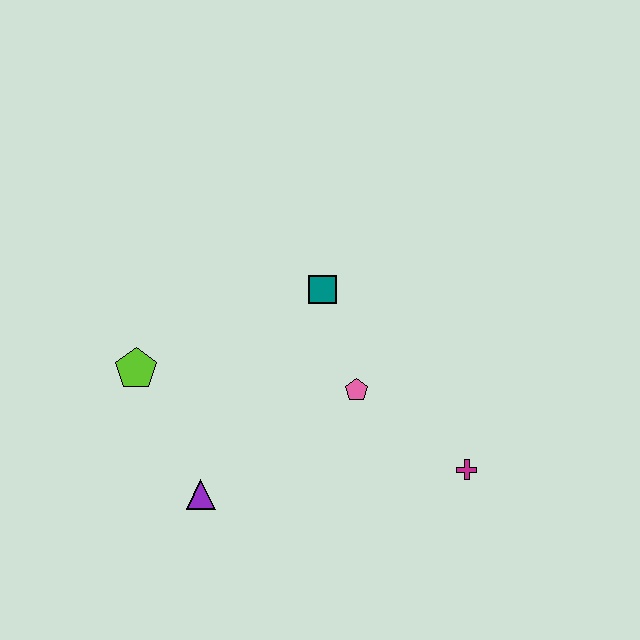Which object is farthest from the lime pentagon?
The magenta cross is farthest from the lime pentagon.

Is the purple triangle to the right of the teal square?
No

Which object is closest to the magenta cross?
The pink pentagon is closest to the magenta cross.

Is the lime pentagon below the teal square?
Yes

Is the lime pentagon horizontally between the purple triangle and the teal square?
No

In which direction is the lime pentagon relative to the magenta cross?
The lime pentagon is to the left of the magenta cross.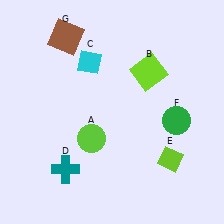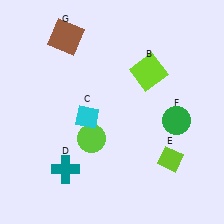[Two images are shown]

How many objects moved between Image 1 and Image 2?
1 object moved between the two images.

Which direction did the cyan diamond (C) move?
The cyan diamond (C) moved down.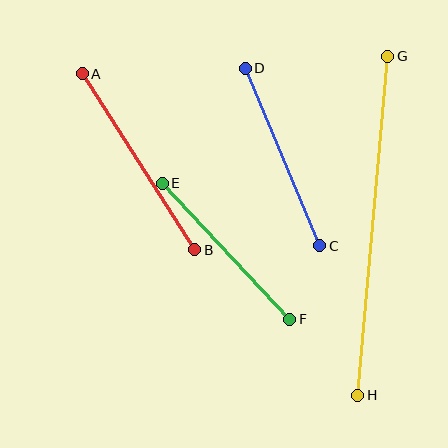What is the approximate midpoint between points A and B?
The midpoint is at approximately (139, 162) pixels.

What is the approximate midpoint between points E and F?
The midpoint is at approximately (226, 251) pixels.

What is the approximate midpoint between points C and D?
The midpoint is at approximately (283, 157) pixels.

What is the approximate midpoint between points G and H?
The midpoint is at approximately (373, 226) pixels.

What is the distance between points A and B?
The distance is approximately 209 pixels.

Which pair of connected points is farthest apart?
Points G and H are farthest apart.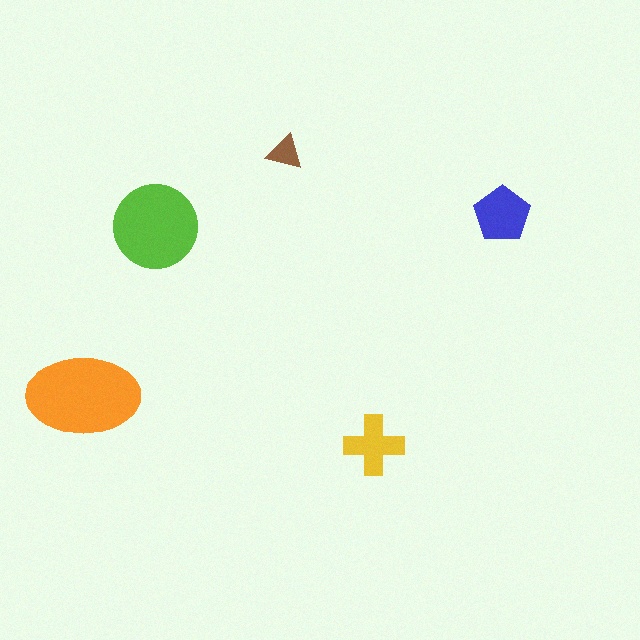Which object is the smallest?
The brown triangle.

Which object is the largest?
The orange ellipse.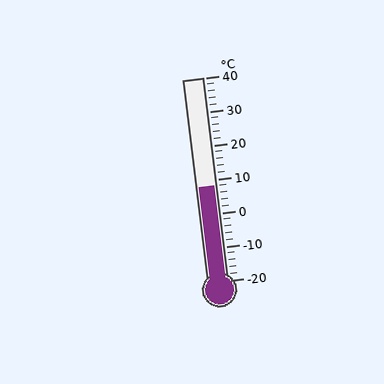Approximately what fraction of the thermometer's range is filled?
The thermometer is filled to approximately 45% of its range.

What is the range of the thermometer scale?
The thermometer scale ranges from -20°C to 40°C.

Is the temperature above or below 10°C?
The temperature is below 10°C.